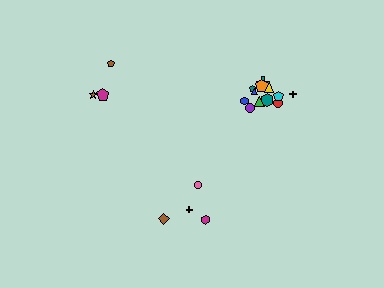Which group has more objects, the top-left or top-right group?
The top-right group.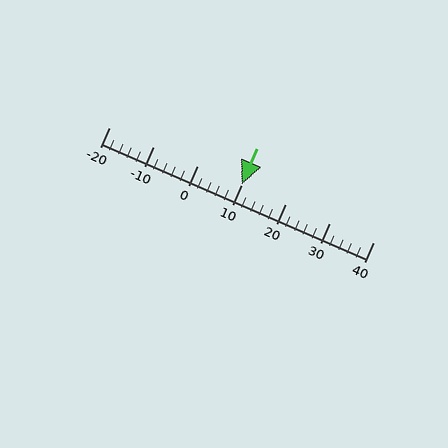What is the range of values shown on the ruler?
The ruler shows values from -20 to 40.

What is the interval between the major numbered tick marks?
The major tick marks are spaced 10 units apart.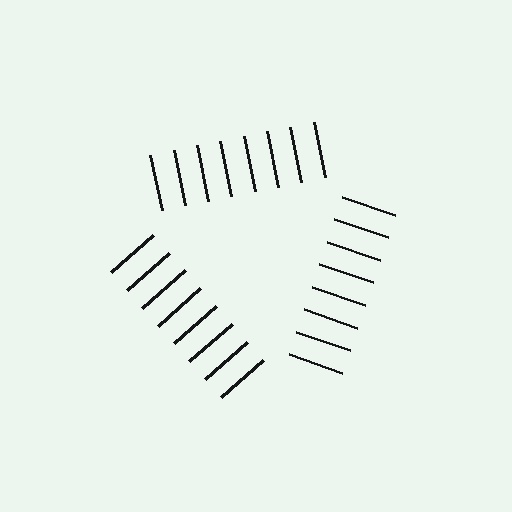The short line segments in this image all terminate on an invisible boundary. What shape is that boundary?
An illusory triangle — the line segments terminate on its edges but no continuous stroke is drawn.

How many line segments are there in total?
24 — 8 along each of the 3 edges.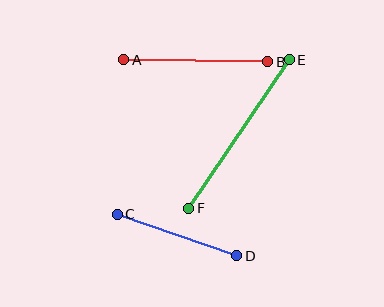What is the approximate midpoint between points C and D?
The midpoint is at approximately (177, 235) pixels.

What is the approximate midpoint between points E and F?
The midpoint is at approximately (239, 134) pixels.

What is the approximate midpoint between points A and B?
The midpoint is at approximately (196, 61) pixels.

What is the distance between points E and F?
The distance is approximately 179 pixels.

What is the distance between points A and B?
The distance is approximately 144 pixels.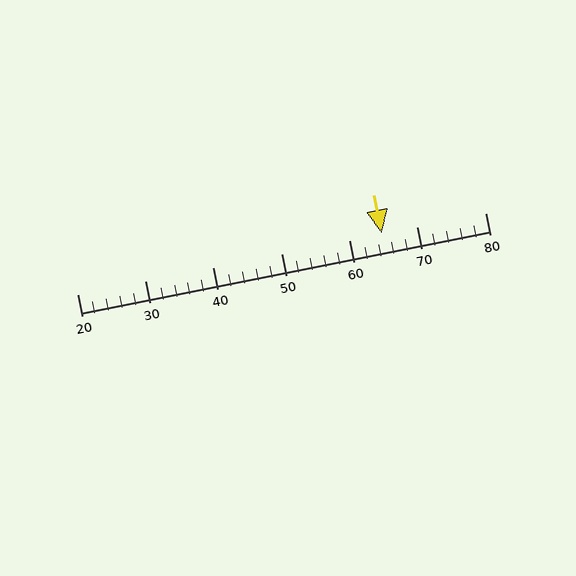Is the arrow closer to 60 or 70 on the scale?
The arrow is closer to 60.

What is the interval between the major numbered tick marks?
The major tick marks are spaced 10 units apart.